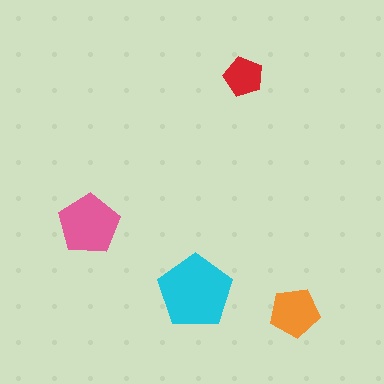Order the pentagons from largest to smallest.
the cyan one, the pink one, the orange one, the red one.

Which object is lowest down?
The orange pentagon is bottommost.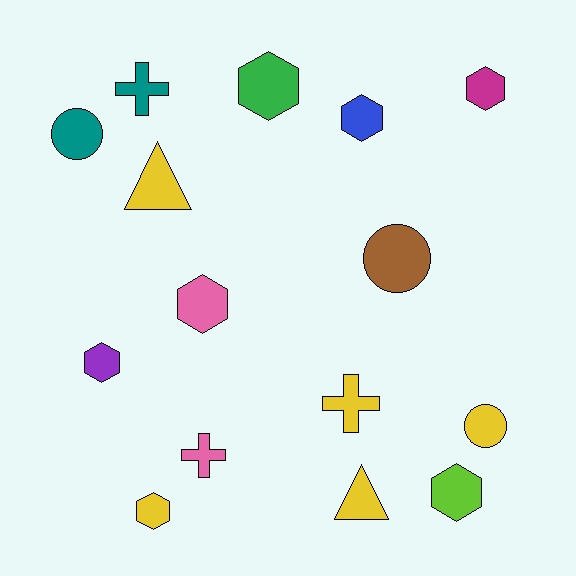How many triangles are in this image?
There are 2 triangles.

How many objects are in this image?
There are 15 objects.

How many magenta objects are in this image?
There is 1 magenta object.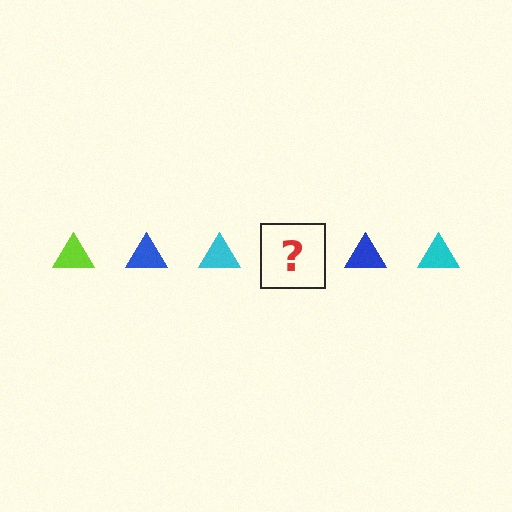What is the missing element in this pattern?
The missing element is a lime triangle.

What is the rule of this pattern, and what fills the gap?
The rule is that the pattern cycles through lime, blue, cyan triangles. The gap should be filled with a lime triangle.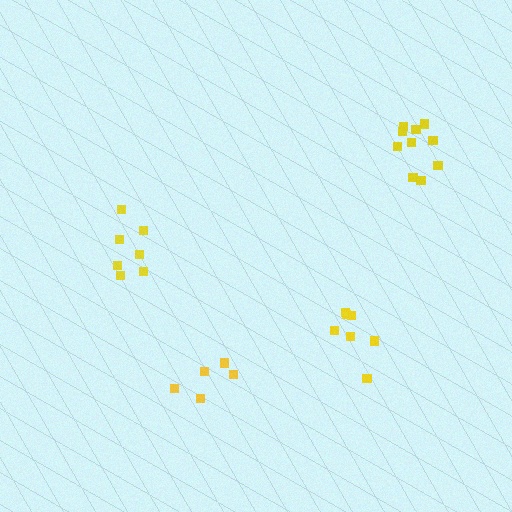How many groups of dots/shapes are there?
There are 4 groups.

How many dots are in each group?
Group 1: 5 dots, Group 2: 7 dots, Group 3: 10 dots, Group 4: 7 dots (29 total).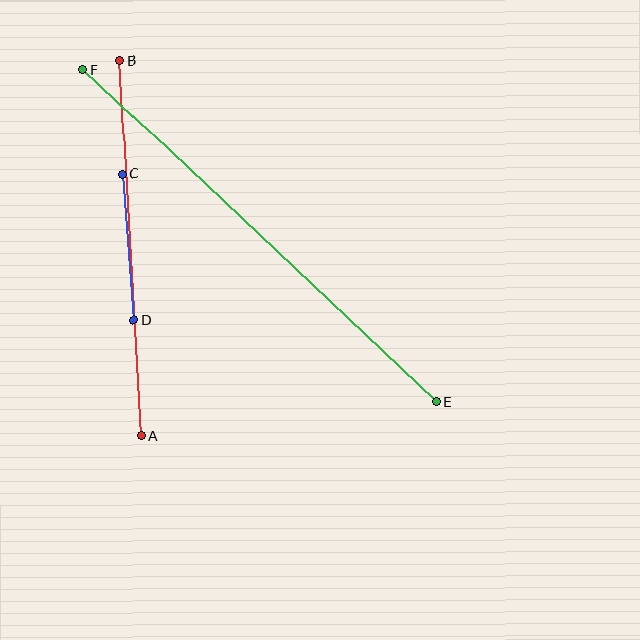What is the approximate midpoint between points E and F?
The midpoint is at approximately (260, 235) pixels.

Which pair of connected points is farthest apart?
Points E and F are farthest apart.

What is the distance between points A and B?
The distance is approximately 376 pixels.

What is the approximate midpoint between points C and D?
The midpoint is at approximately (128, 247) pixels.